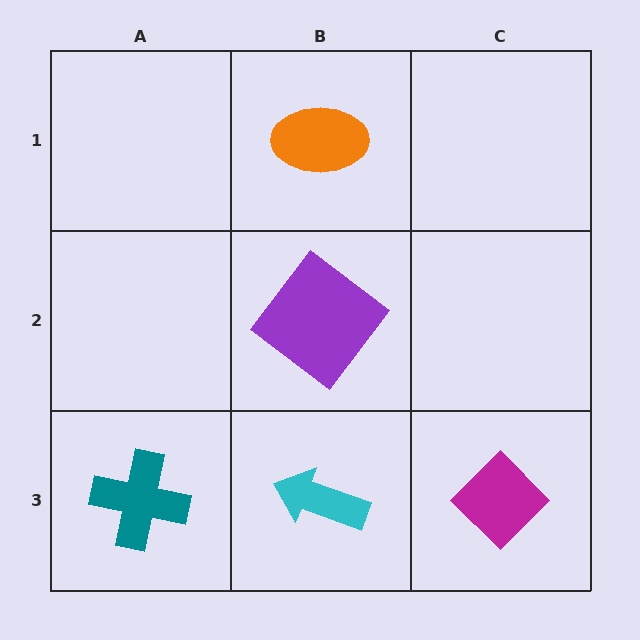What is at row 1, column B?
An orange ellipse.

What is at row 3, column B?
A cyan arrow.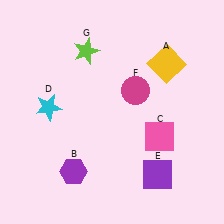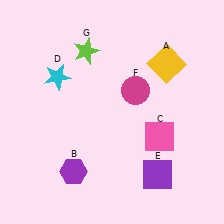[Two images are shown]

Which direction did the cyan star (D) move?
The cyan star (D) moved up.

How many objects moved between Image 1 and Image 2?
1 object moved between the two images.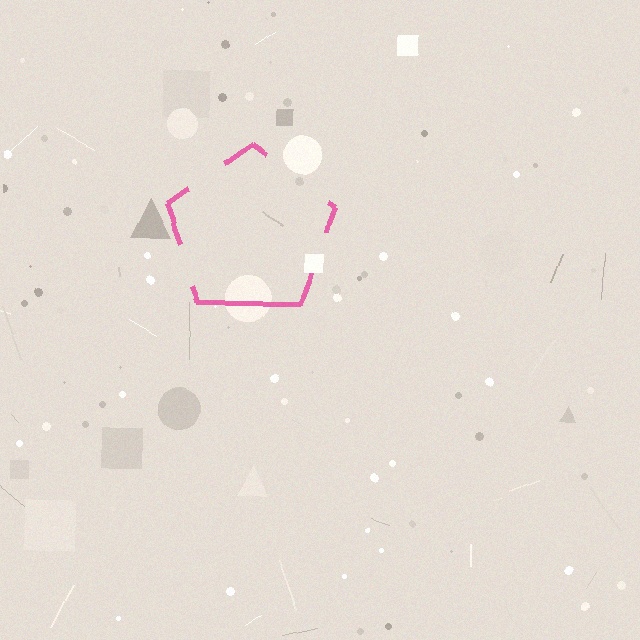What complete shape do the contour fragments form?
The contour fragments form a pentagon.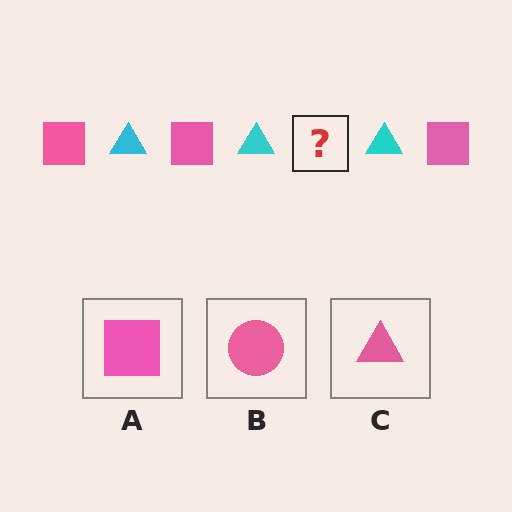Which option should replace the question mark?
Option A.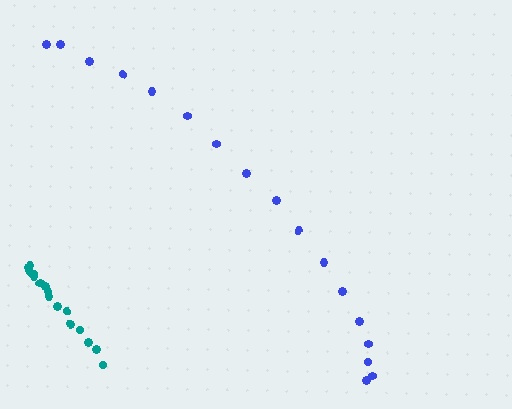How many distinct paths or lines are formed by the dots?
There are 2 distinct paths.